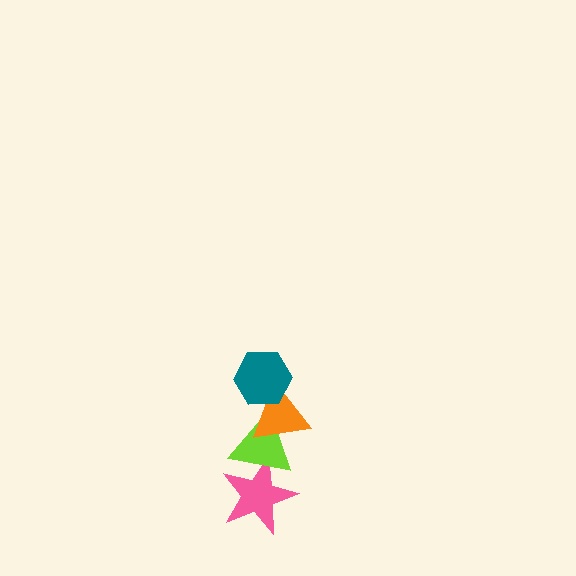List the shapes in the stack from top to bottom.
From top to bottom: the teal hexagon, the orange triangle, the lime triangle, the pink star.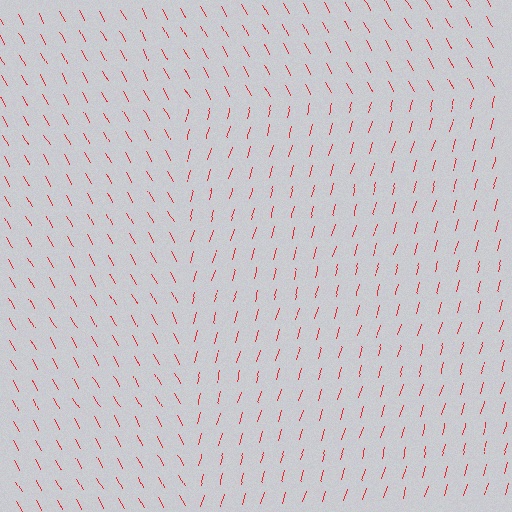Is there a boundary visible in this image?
Yes, there is a texture boundary formed by a change in line orientation.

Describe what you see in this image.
The image is filled with small red line segments. A rectangle region in the image has lines oriented differently from the surrounding lines, creating a visible texture boundary.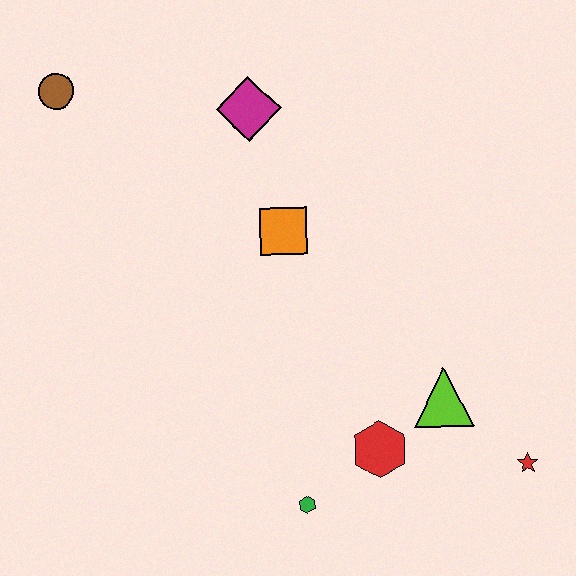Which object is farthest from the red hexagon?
The brown circle is farthest from the red hexagon.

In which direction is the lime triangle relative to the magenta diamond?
The lime triangle is below the magenta diamond.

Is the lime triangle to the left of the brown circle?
No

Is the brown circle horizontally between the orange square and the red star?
No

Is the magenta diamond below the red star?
No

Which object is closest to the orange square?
The magenta diamond is closest to the orange square.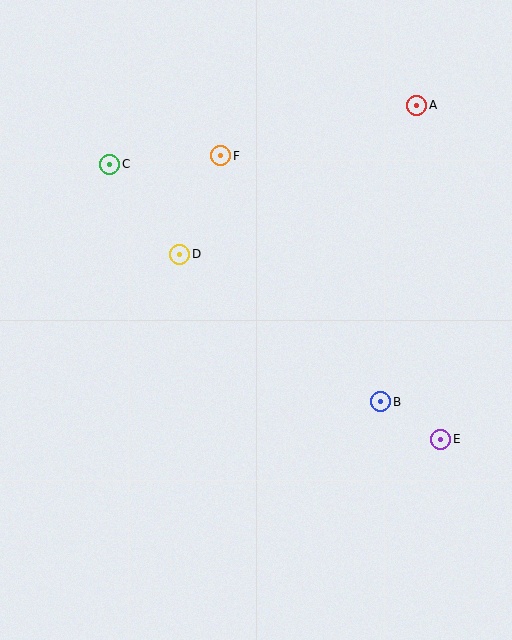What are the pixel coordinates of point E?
Point E is at (441, 439).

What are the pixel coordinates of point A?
Point A is at (417, 105).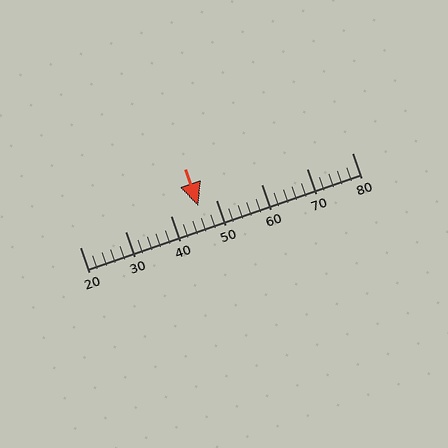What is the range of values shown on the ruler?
The ruler shows values from 20 to 80.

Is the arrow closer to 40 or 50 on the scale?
The arrow is closer to 50.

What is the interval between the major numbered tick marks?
The major tick marks are spaced 10 units apart.